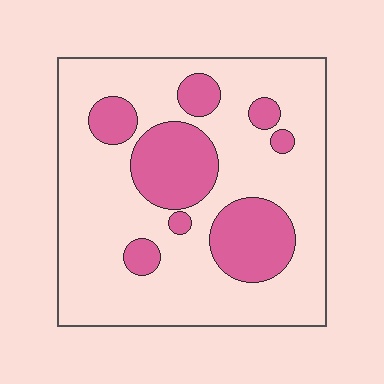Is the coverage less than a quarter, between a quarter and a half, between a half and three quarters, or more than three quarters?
Between a quarter and a half.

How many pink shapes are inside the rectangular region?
8.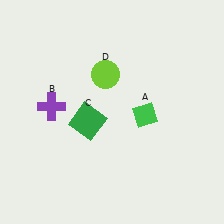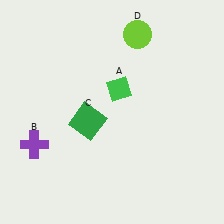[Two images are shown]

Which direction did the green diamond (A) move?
The green diamond (A) moved left.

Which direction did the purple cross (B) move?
The purple cross (B) moved down.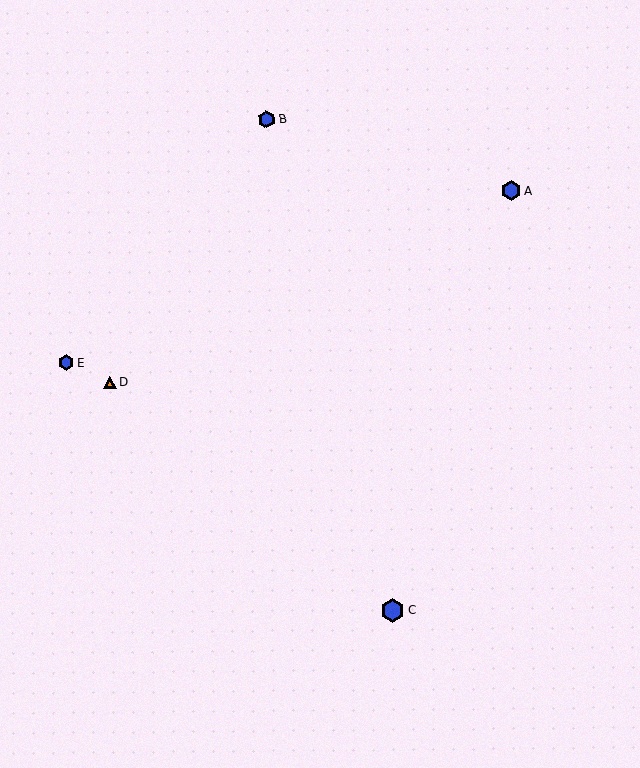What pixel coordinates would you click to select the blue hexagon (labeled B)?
Click at (267, 119) to select the blue hexagon B.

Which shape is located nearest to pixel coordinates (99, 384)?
The orange triangle (labeled D) at (110, 382) is nearest to that location.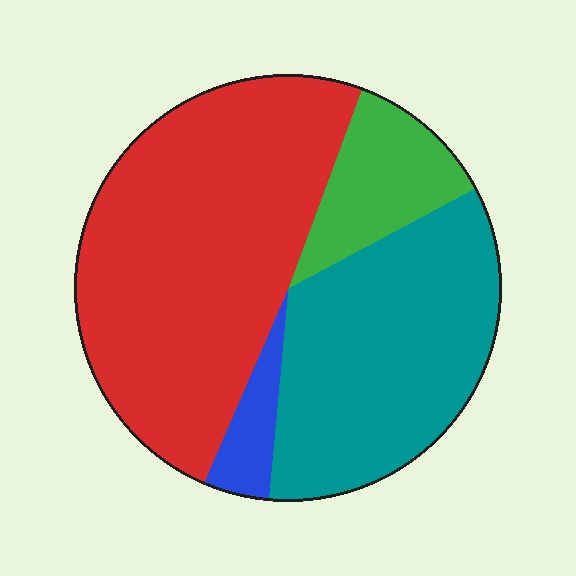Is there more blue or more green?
Green.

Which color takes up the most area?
Red, at roughly 50%.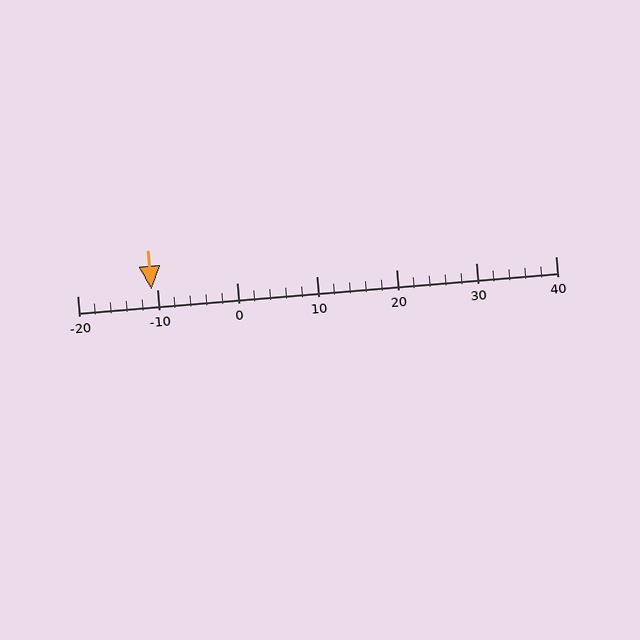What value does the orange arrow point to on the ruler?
The orange arrow points to approximately -11.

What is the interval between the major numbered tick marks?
The major tick marks are spaced 10 units apart.